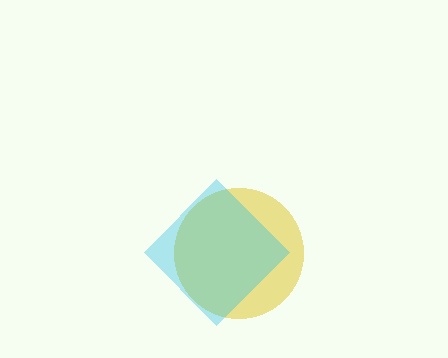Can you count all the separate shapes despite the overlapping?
Yes, there are 2 separate shapes.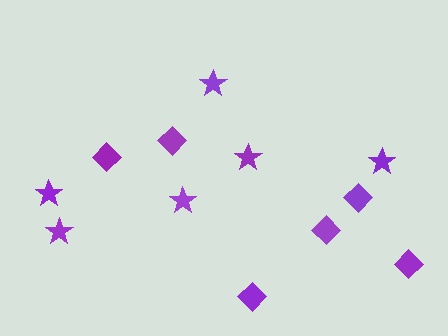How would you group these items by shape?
There are 2 groups: one group of diamonds (6) and one group of stars (6).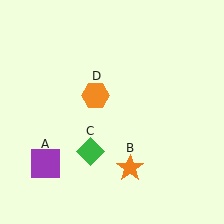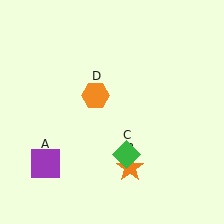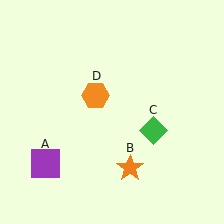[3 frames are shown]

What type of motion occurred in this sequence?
The green diamond (object C) rotated counterclockwise around the center of the scene.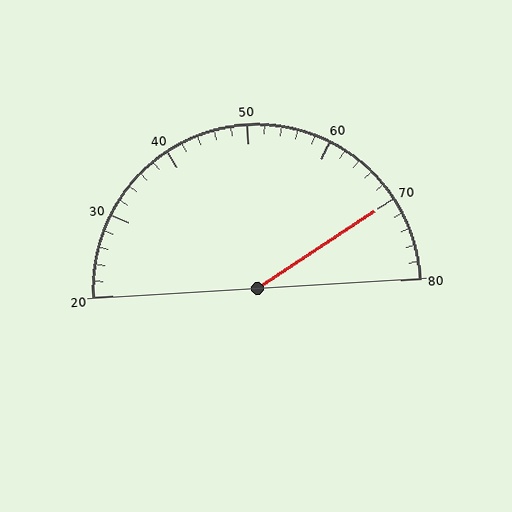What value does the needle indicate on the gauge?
The needle indicates approximately 70.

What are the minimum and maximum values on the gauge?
The gauge ranges from 20 to 80.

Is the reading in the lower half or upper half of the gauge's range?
The reading is in the upper half of the range (20 to 80).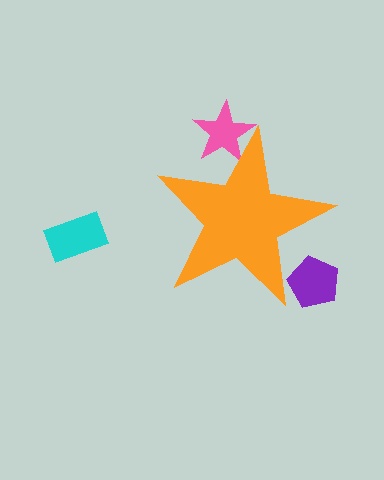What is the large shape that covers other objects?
An orange star.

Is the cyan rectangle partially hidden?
No, the cyan rectangle is fully visible.